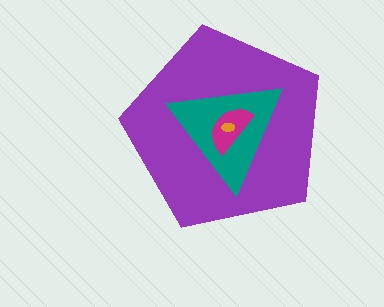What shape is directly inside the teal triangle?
The magenta semicircle.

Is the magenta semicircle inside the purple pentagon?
Yes.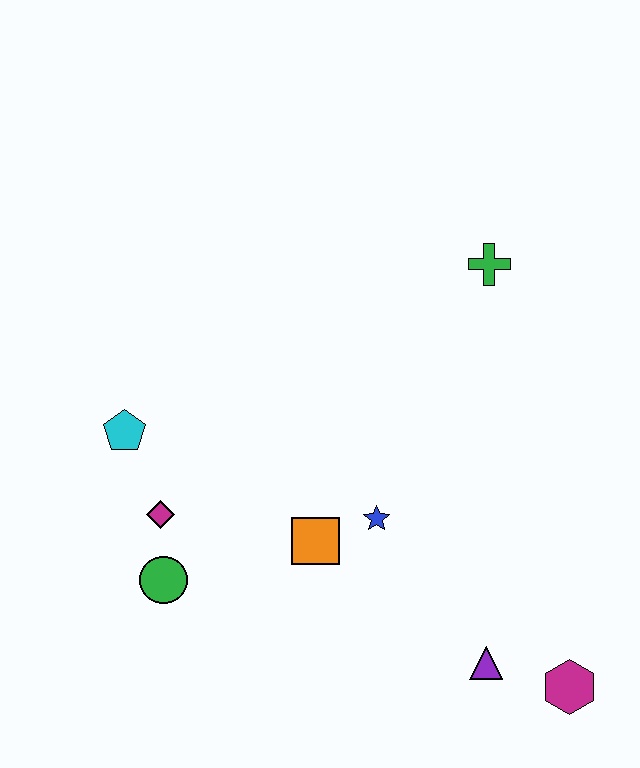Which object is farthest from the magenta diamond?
The magenta hexagon is farthest from the magenta diamond.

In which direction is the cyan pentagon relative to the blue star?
The cyan pentagon is to the left of the blue star.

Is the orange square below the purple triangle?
No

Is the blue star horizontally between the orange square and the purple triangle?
Yes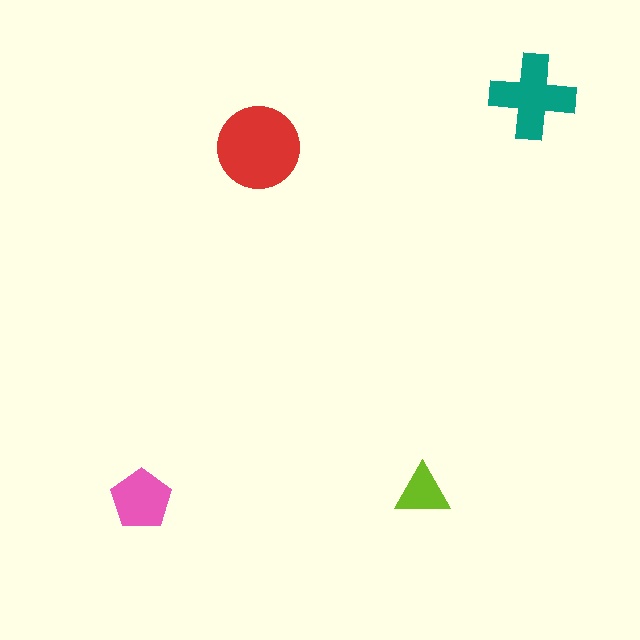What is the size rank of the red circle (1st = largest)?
1st.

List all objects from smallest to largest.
The lime triangle, the pink pentagon, the teal cross, the red circle.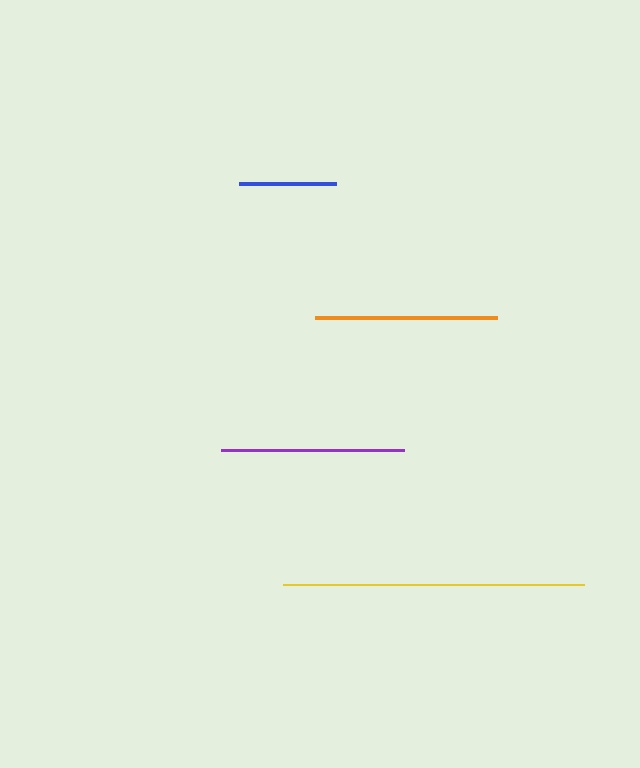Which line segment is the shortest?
The blue line is the shortest at approximately 96 pixels.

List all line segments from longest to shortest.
From longest to shortest: yellow, purple, orange, blue.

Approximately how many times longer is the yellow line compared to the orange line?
The yellow line is approximately 1.7 times the length of the orange line.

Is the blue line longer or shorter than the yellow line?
The yellow line is longer than the blue line.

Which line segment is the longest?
The yellow line is the longest at approximately 301 pixels.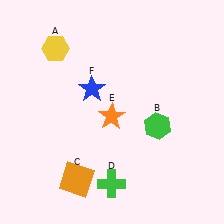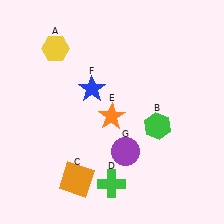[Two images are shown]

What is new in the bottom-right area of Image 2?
A purple circle (G) was added in the bottom-right area of Image 2.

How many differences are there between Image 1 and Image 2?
There is 1 difference between the two images.